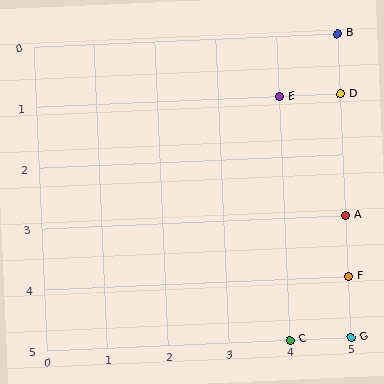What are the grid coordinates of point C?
Point C is at grid coordinates (4, 5).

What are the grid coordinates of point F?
Point F is at grid coordinates (5, 4).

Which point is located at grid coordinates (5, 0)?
Point B is at (5, 0).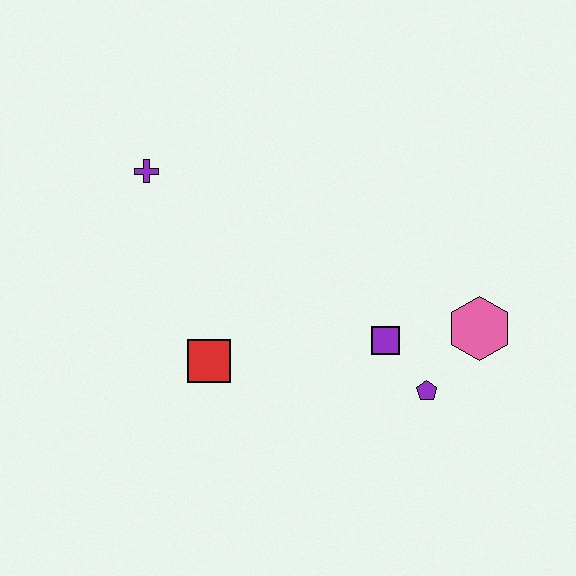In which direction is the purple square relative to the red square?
The purple square is to the right of the red square.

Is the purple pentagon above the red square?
No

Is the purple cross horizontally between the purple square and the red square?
No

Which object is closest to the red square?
The purple square is closest to the red square.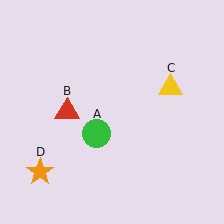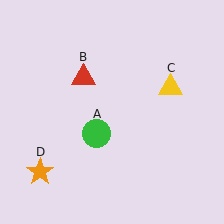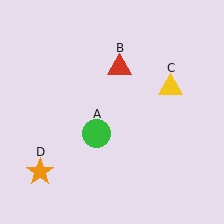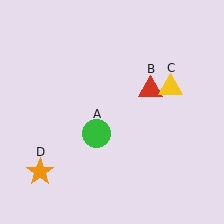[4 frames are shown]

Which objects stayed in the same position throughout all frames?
Green circle (object A) and yellow triangle (object C) and orange star (object D) remained stationary.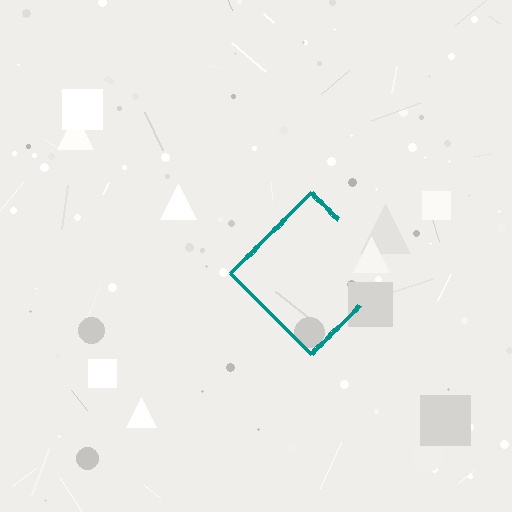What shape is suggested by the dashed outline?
The dashed outline suggests a diamond.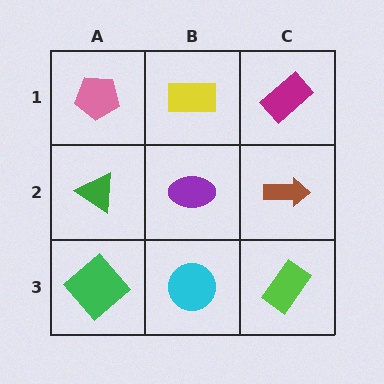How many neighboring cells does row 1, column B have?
3.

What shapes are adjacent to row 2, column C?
A magenta rectangle (row 1, column C), a lime rectangle (row 3, column C), a purple ellipse (row 2, column B).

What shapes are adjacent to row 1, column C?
A brown arrow (row 2, column C), a yellow rectangle (row 1, column B).